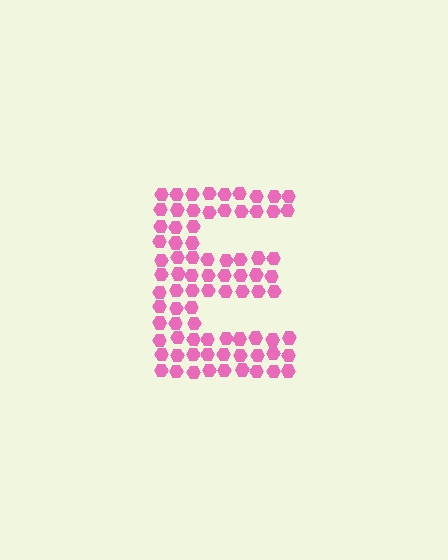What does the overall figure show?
The overall figure shows the letter E.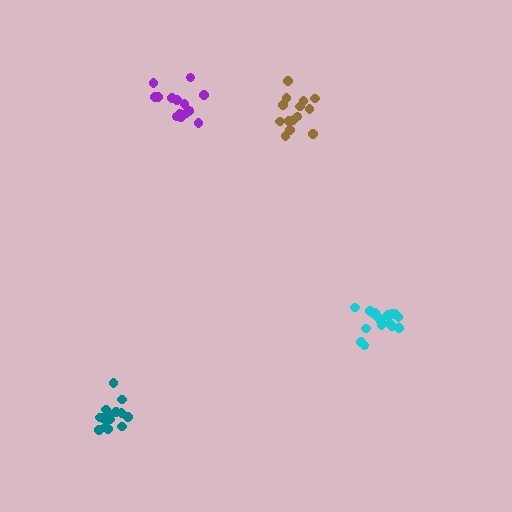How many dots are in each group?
Group 1: 16 dots, Group 2: 17 dots, Group 3: 14 dots, Group 4: 15 dots (62 total).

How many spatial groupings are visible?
There are 4 spatial groupings.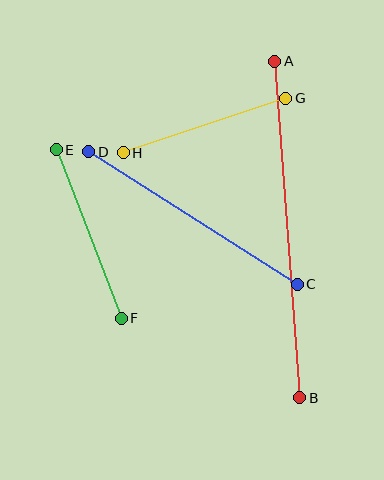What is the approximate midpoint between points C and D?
The midpoint is at approximately (193, 218) pixels.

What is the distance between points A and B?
The distance is approximately 338 pixels.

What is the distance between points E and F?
The distance is approximately 180 pixels.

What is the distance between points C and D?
The distance is approximately 247 pixels.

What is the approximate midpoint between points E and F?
The midpoint is at approximately (89, 234) pixels.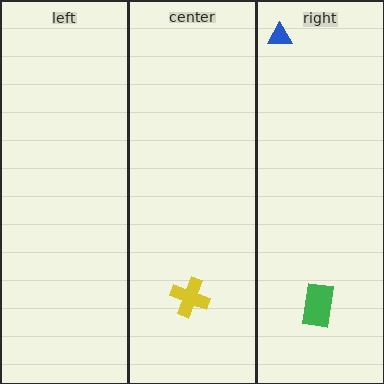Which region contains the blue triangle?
The right region.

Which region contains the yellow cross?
The center region.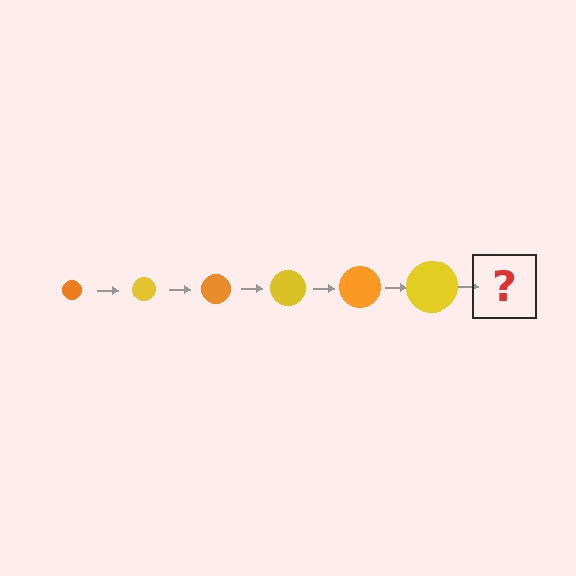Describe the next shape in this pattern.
It should be an orange circle, larger than the previous one.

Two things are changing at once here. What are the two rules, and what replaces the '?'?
The two rules are that the circle grows larger each step and the color cycles through orange and yellow. The '?' should be an orange circle, larger than the previous one.